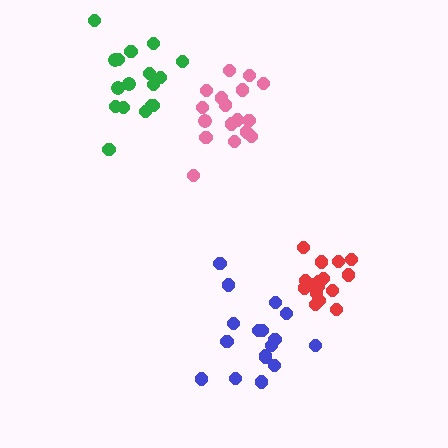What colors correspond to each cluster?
The clusters are colored: green, red, blue, pink.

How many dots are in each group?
Group 1: 17 dots, Group 2: 17 dots, Group 3: 17 dots, Group 4: 17 dots (68 total).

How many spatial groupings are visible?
There are 4 spatial groupings.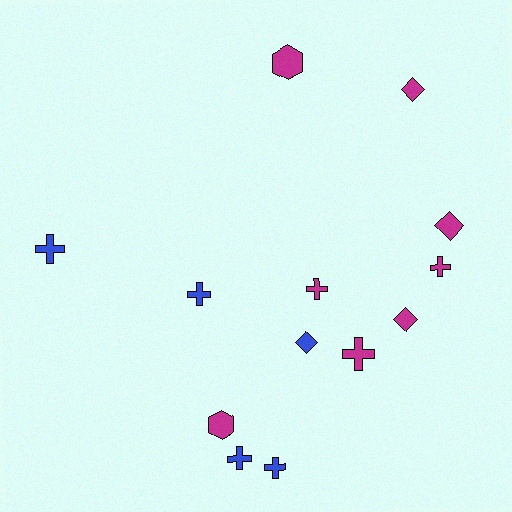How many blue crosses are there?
There are 4 blue crosses.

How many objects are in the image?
There are 13 objects.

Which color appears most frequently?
Magenta, with 8 objects.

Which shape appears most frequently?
Cross, with 7 objects.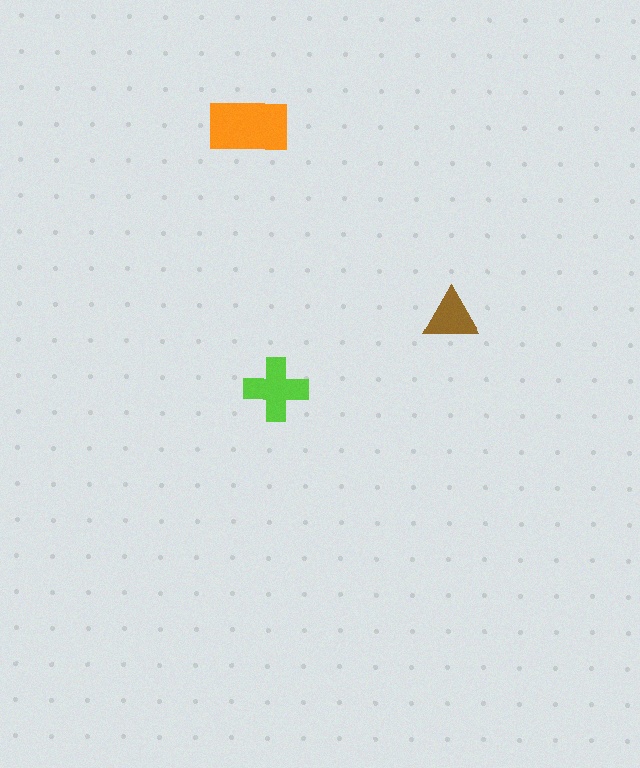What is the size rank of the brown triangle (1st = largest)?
3rd.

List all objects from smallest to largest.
The brown triangle, the lime cross, the orange rectangle.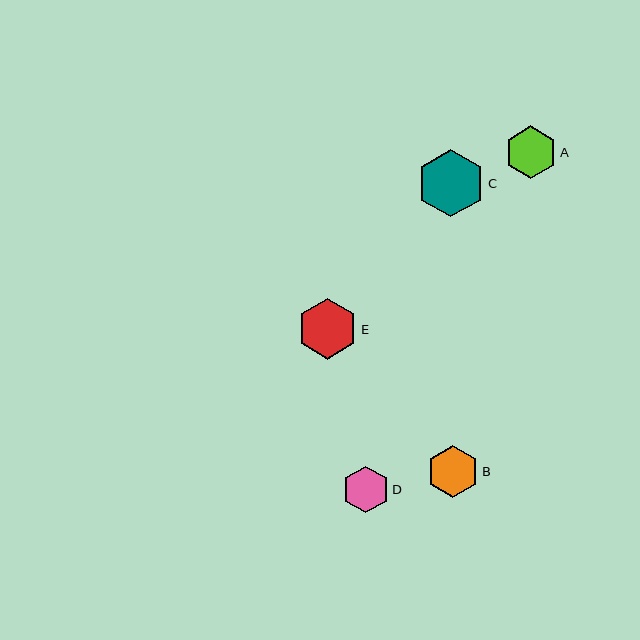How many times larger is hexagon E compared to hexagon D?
Hexagon E is approximately 1.3 times the size of hexagon D.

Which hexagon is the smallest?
Hexagon D is the smallest with a size of approximately 47 pixels.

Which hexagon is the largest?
Hexagon C is the largest with a size of approximately 67 pixels.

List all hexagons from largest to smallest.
From largest to smallest: C, E, A, B, D.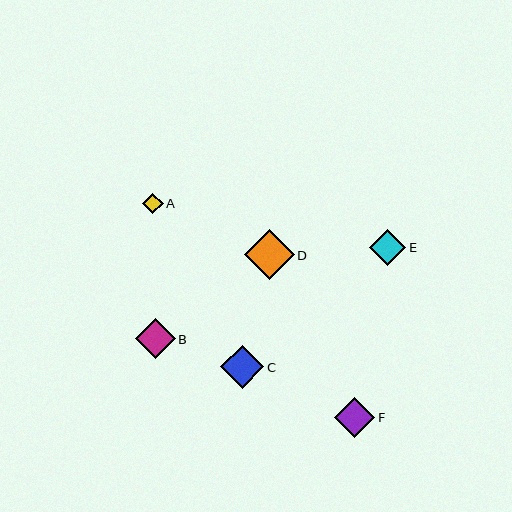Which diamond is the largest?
Diamond D is the largest with a size of approximately 50 pixels.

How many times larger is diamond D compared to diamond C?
Diamond D is approximately 1.2 times the size of diamond C.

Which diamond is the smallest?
Diamond A is the smallest with a size of approximately 21 pixels.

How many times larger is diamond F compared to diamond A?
Diamond F is approximately 1.9 times the size of diamond A.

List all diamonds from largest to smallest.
From largest to smallest: D, C, F, B, E, A.